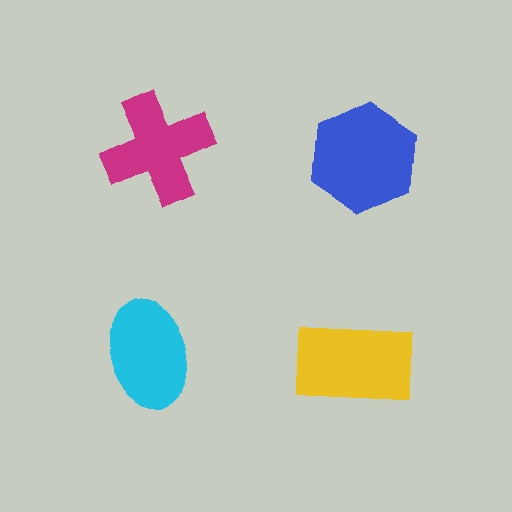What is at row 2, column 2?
A yellow rectangle.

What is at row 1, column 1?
A magenta cross.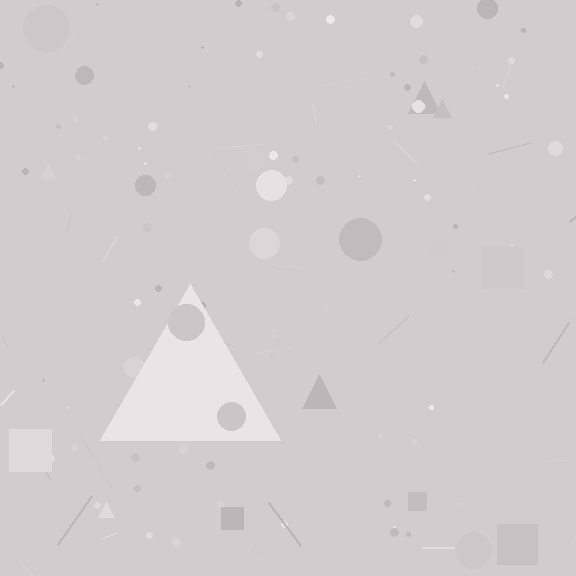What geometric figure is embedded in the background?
A triangle is embedded in the background.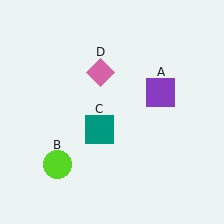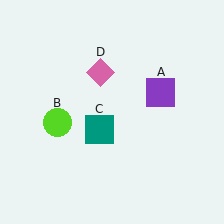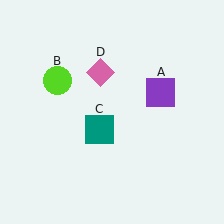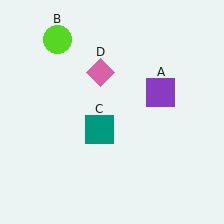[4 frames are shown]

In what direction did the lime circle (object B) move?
The lime circle (object B) moved up.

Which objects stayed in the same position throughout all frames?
Purple square (object A) and teal square (object C) and pink diamond (object D) remained stationary.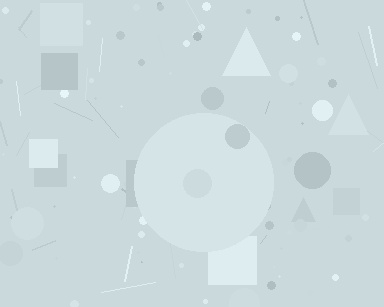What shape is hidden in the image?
A circle is hidden in the image.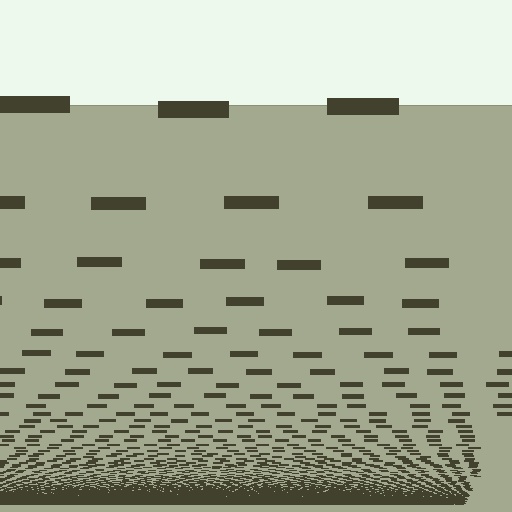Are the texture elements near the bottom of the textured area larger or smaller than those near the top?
Smaller. The gradient is inverted — elements near the bottom are smaller and denser.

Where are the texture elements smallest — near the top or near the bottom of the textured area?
Near the bottom.